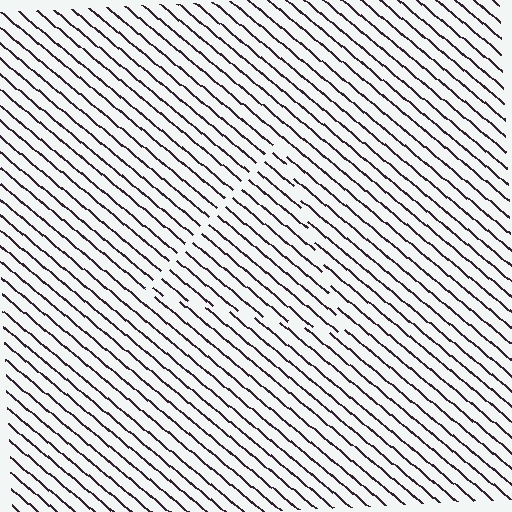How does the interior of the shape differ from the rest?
The interior of the shape contains the same grating, shifted by half a period — the contour is defined by the phase discontinuity where line-ends from the inner and outer gratings abut.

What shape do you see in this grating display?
An illusory triangle. The interior of the shape contains the same grating, shifted by half a period — the contour is defined by the phase discontinuity where line-ends from the inner and outer gratings abut.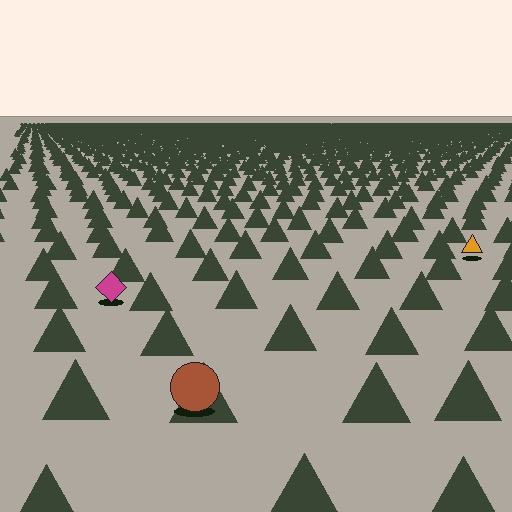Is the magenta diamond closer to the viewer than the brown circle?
No. The brown circle is closer — you can tell from the texture gradient: the ground texture is coarser near it.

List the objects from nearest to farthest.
From nearest to farthest: the brown circle, the magenta diamond, the orange triangle.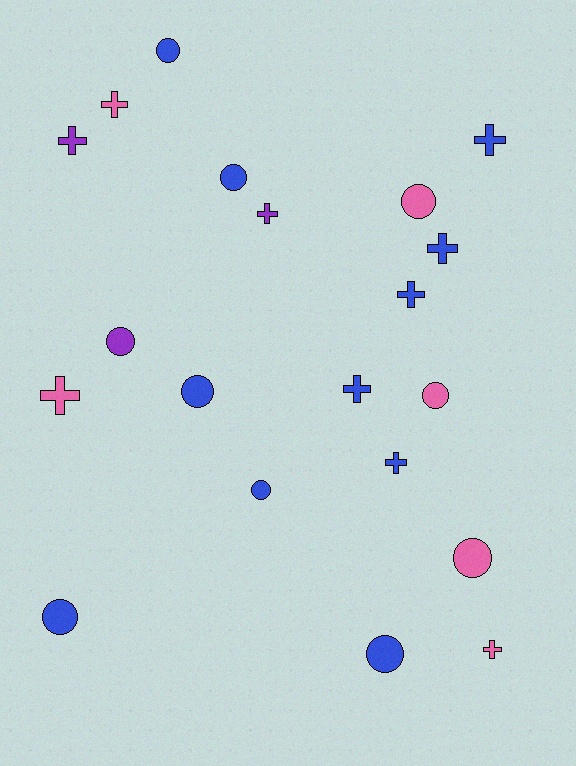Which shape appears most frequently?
Circle, with 10 objects.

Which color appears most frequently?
Blue, with 11 objects.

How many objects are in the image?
There are 20 objects.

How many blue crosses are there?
There are 5 blue crosses.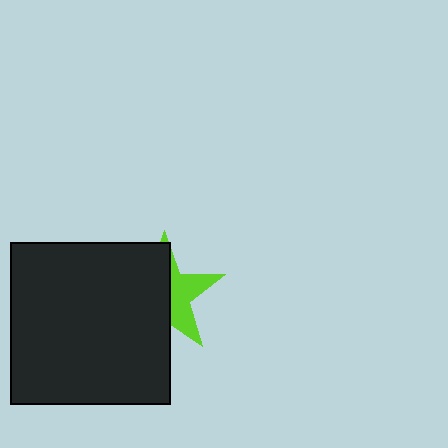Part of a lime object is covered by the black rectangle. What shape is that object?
It is a star.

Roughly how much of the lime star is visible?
A small part of it is visible (roughly 40%).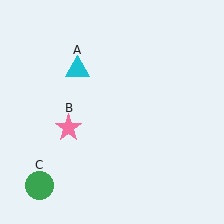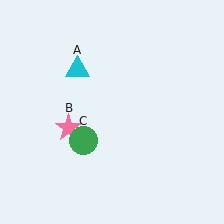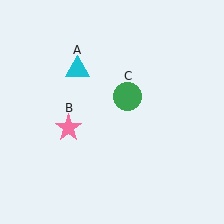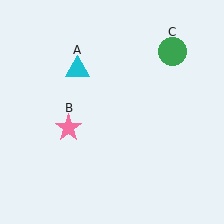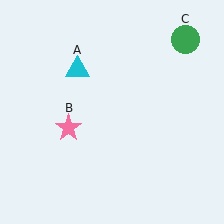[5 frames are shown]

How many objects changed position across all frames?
1 object changed position: green circle (object C).